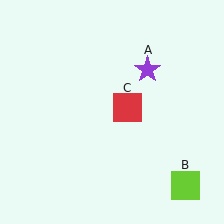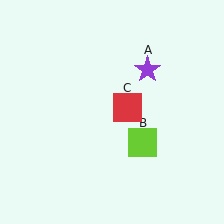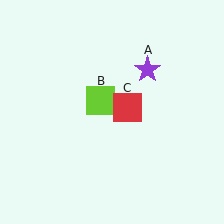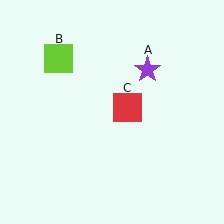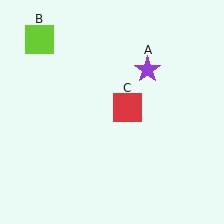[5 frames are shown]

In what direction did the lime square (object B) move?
The lime square (object B) moved up and to the left.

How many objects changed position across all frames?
1 object changed position: lime square (object B).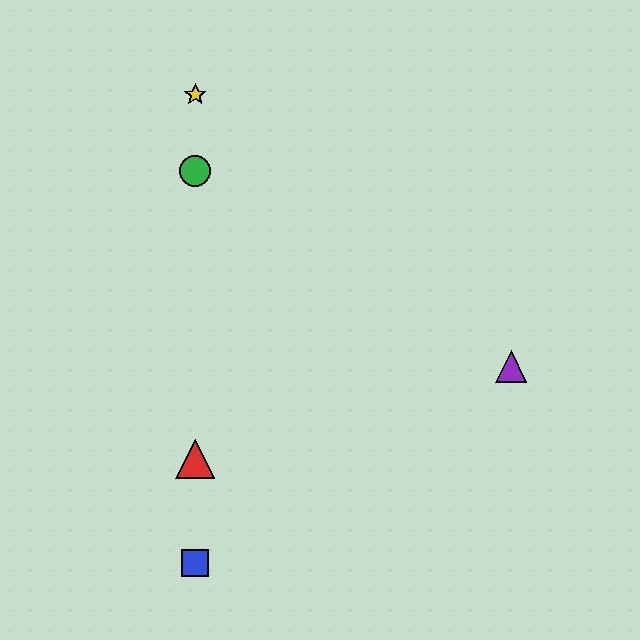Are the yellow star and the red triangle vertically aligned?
Yes, both are at x≈195.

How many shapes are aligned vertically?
4 shapes (the red triangle, the blue square, the green circle, the yellow star) are aligned vertically.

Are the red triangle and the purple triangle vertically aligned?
No, the red triangle is at x≈195 and the purple triangle is at x≈511.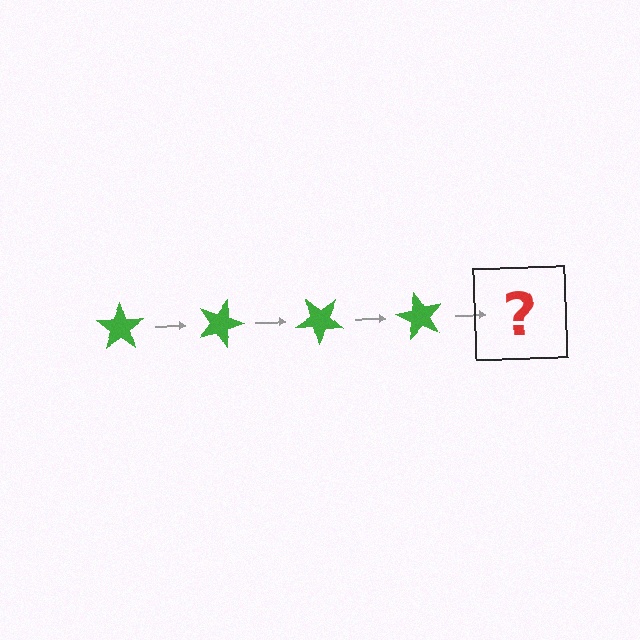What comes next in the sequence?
The next element should be a green star rotated 80 degrees.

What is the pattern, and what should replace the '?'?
The pattern is that the star rotates 20 degrees each step. The '?' should be a green star rotated 80 degrees.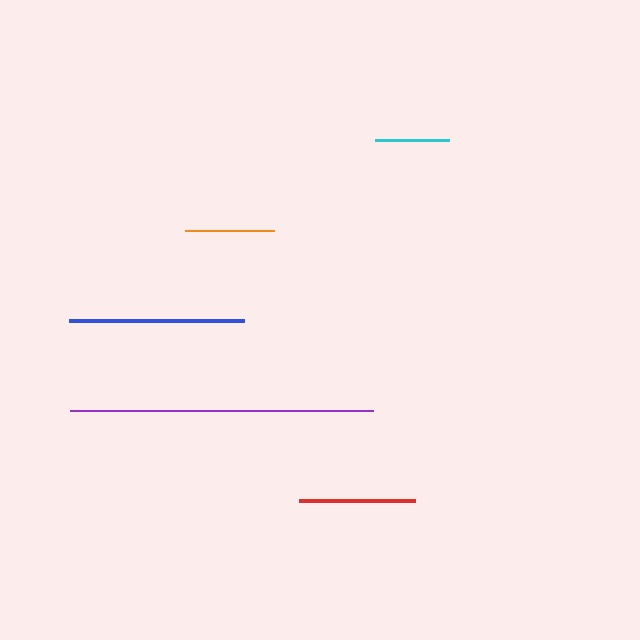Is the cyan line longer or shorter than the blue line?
The blue line is longer than the cyan line.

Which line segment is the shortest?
The cyan line is the shortest at approximately 74 pixels.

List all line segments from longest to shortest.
From longest to shortest: purple, blue, red, orange, cyan.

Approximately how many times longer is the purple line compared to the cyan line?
The purple line is approximately 4.1 times the length of the cyan line.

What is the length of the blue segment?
The blue segment is approximately 174 pixels long.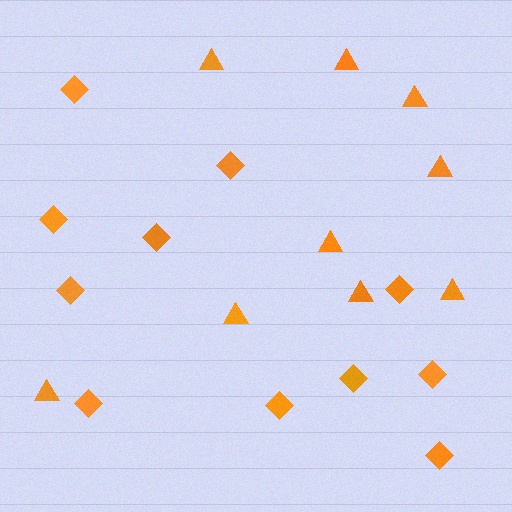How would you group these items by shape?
There are 2 groups: one group of diamonds (11) and one group of triangles (9).